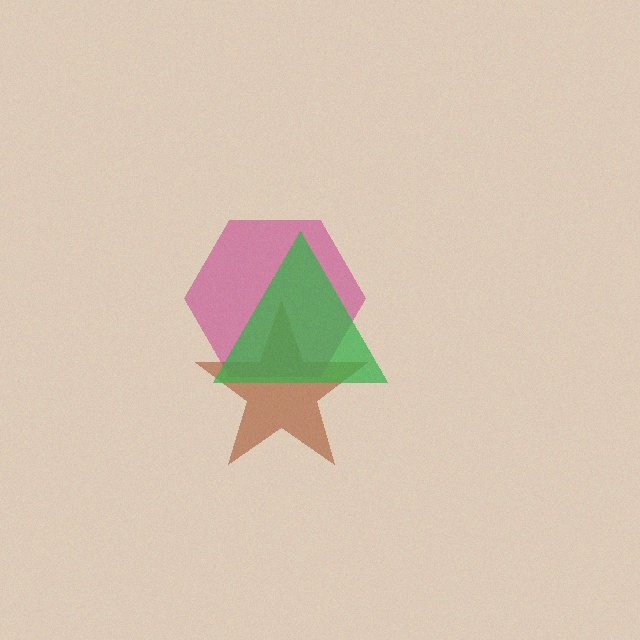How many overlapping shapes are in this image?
There are 3 overlapping shapes in the image.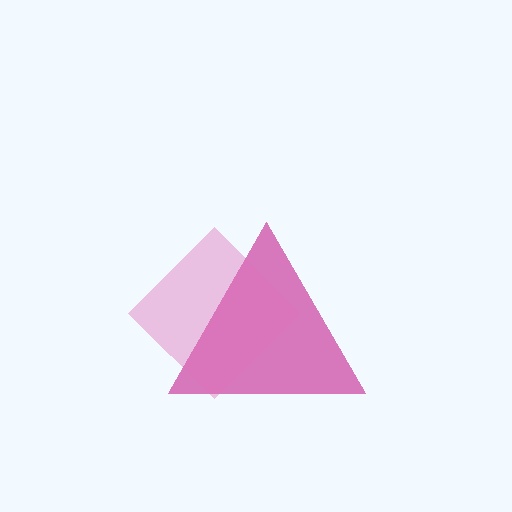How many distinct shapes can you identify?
There are 2 distinct shapes: a magenta triangle, a pink diamond.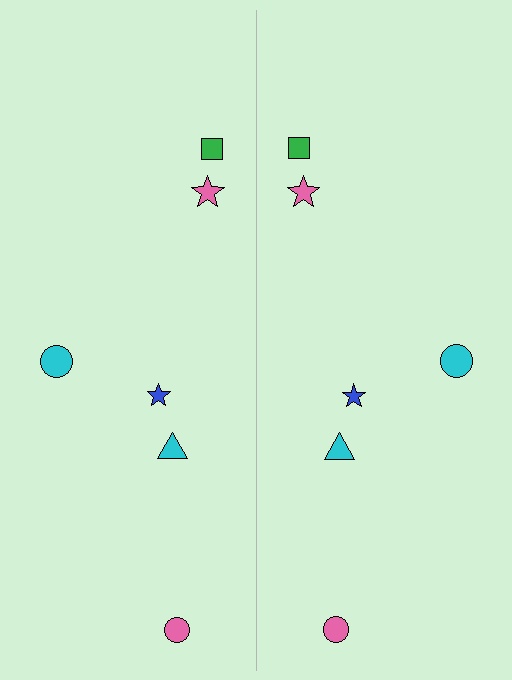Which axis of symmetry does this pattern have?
The pattern has a vertical axis of symmetry running through the center of the image.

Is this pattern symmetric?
Yes, this pattern has bilateral (reflection) symmetry.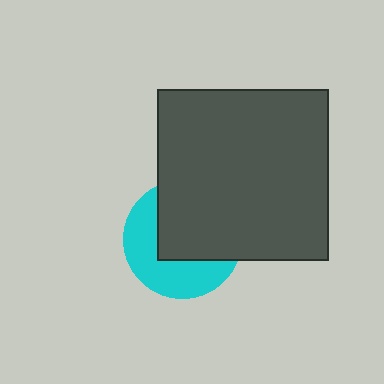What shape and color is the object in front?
The object in front is a dark gray square.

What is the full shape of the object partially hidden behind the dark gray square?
The partially hidden object is a cyan circle.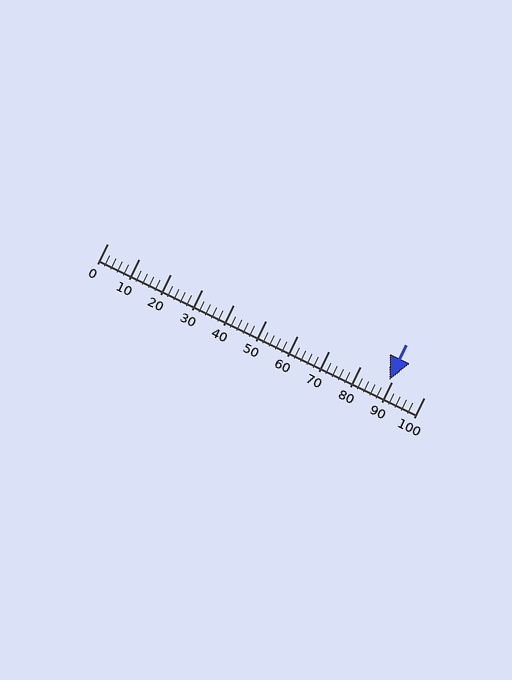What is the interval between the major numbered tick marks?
The major tick marks are spaced 10 units apart.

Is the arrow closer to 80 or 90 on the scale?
The arrow is closer to 90.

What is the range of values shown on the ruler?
The ruler shows values from 0 to 100.